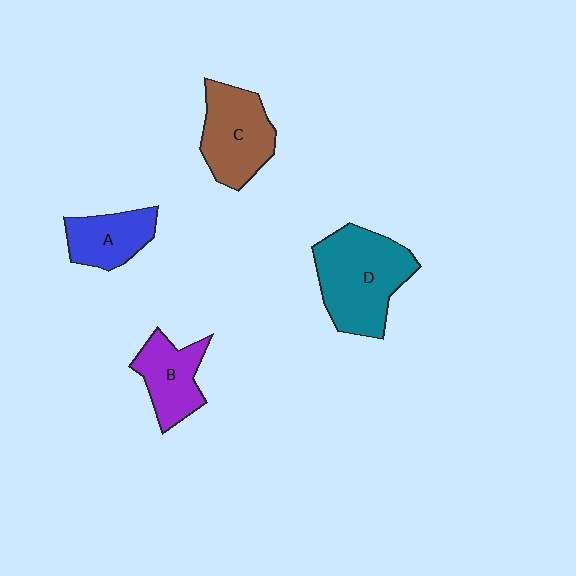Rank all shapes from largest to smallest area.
From largest to smallest: D (teal), C (brown), B (purple), A (blue).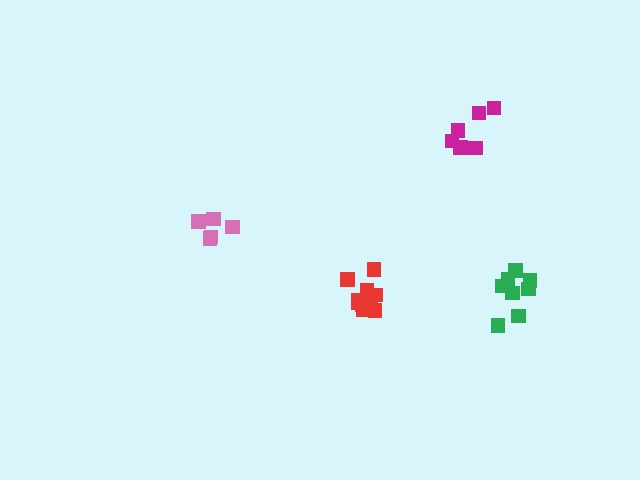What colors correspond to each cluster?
The clusters are colored: red, magenta, green, pink.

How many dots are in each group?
Group 1: 11 dots, Group 2: 6 dots, Group 3: 9 dots, Group 4: 5 dots (31 total).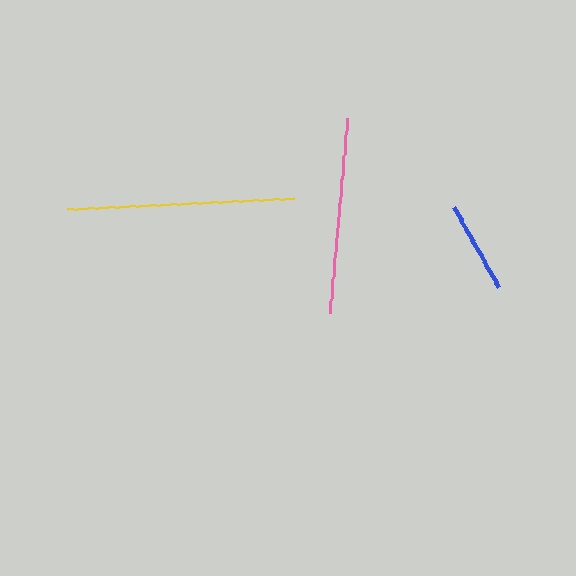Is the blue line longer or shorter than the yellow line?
The yellow line is longer than the blue line.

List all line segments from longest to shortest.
From longest to shortest: yellow, pink, blue.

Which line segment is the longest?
The yellow line is the longest at approximately 228 pixels.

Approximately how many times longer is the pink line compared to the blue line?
The pink line is approximately 2.1 times the length of the blue line.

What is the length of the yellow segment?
The yellow segment is approximately 228 pixels long.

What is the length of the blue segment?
The blue segment is approximately 92 pixels long.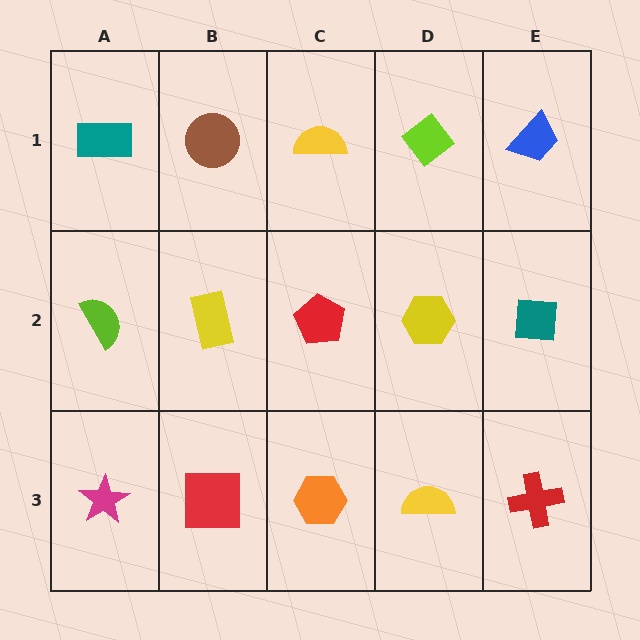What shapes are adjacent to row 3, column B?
A yellow rectangle (row 2, column B), a magenta star (row 3, column A), an orange hexagon (row 3, column C).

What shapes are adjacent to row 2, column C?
A yellow semicircle (row 1, column C), an orange hexagon (row 3, column C), a yellow rectangle (row 2, column B), a yellow hexagon (row 2, column D).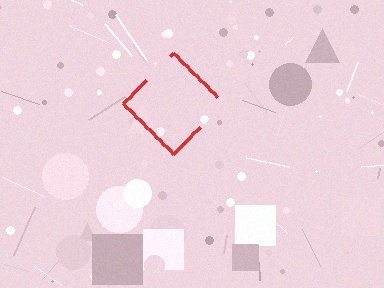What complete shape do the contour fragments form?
The contour fragments form a diamond.